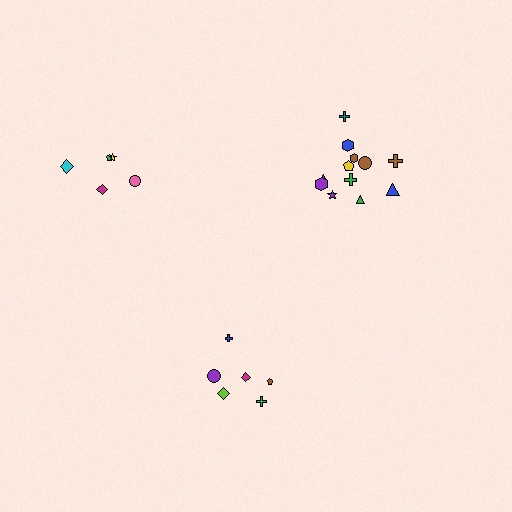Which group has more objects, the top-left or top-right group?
The top-right group.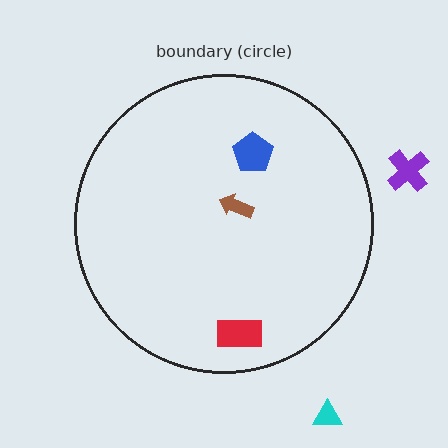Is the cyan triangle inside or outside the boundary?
Outside.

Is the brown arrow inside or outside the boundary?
Inside.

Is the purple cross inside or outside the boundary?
Outside.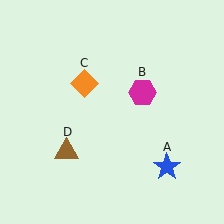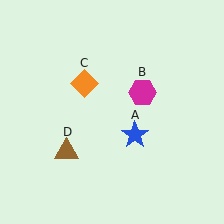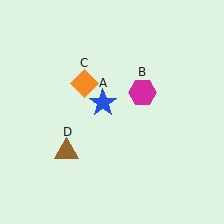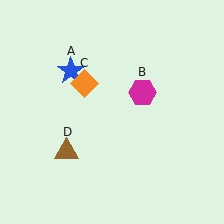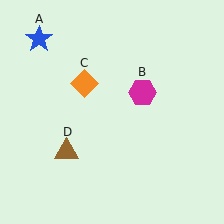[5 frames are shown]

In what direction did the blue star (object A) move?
The blue star (object A) moved up and to the left.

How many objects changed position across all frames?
1 object changed position: blue star (object A).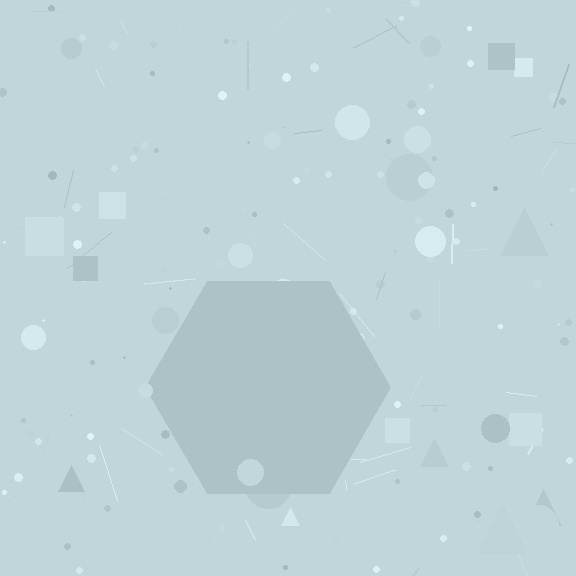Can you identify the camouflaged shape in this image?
The camouflaged shape is a hexagon.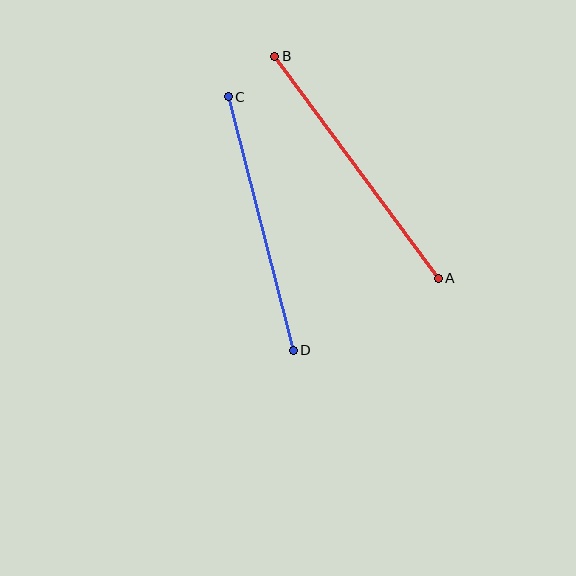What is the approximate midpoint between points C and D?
The midpoint is at approximately (261, 224) pixels.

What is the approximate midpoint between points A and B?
The midpoint is at approximately (357, 167) pixels.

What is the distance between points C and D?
The distance is approximately 261 pixels.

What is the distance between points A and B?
The distance is approximately 276 pixels.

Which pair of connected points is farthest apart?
Points A and B are farthest apart.